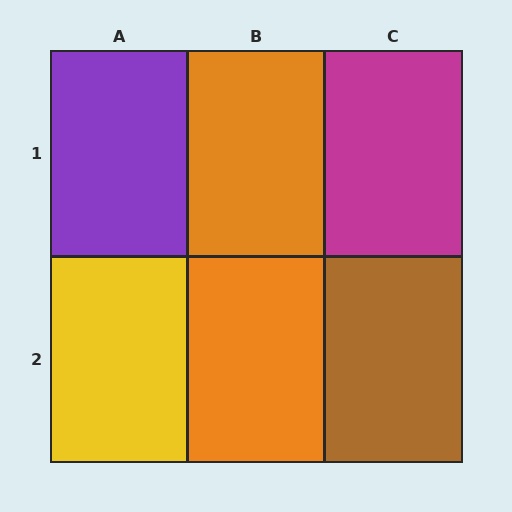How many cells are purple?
1 cell is purple.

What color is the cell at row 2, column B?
Orange.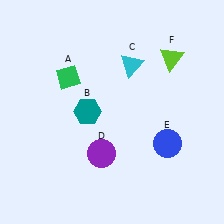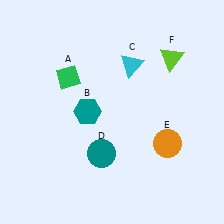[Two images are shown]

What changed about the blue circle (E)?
In Image 1, E is blue. In Image 2, it changed to orange.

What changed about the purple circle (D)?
In Image 1, D is purple. In Image 2, it changed to teal.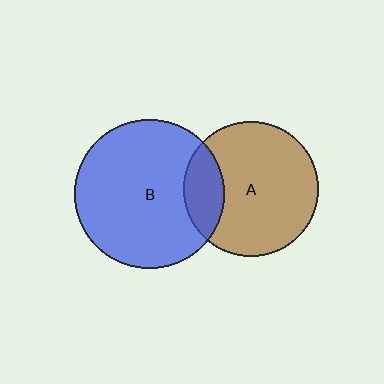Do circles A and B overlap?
Yes.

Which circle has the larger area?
Circle B (blue).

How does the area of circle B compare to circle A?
Approximately 1.2 times.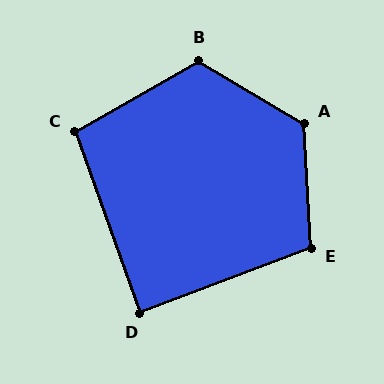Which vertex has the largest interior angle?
A, at approximately 124 degrees.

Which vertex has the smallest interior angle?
D, at approximately 89 degrees.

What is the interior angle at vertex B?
Approximately 119 degrees (obtuse).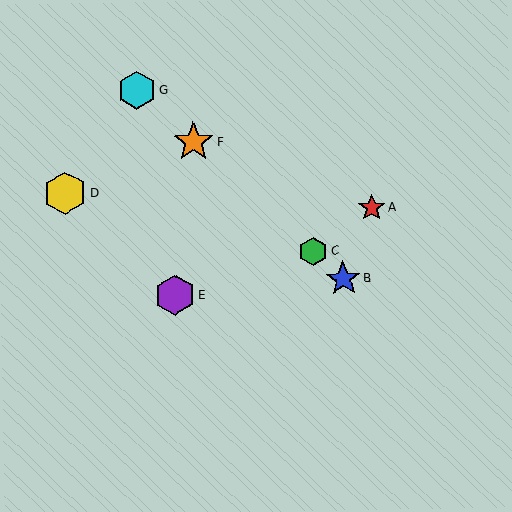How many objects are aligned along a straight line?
4 objects (B, C, F, G) are aligned along a straight line.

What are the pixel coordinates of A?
Object A is at (372, 208).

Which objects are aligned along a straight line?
Objects B, C, F, G are aligned along a straight line.